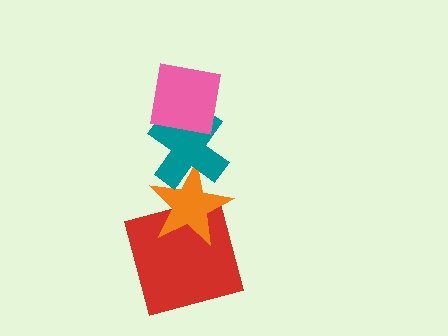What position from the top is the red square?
The red square is 4th from the top.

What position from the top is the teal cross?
The teal cross is 2nd from the top.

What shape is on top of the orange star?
The teal cross is on top of the orange star.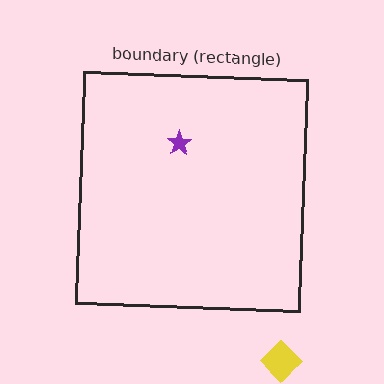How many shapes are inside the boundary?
1 inside, 1 outside.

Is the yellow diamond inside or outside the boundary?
Outside.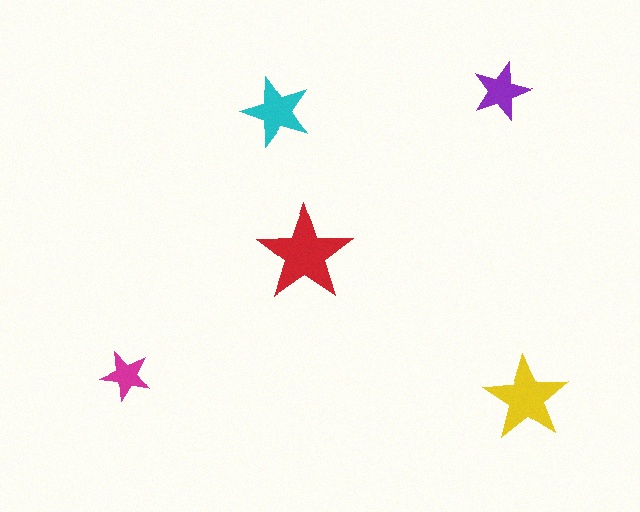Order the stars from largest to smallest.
the red one, the yellow one, the cyan one, the purple one, the magenta one.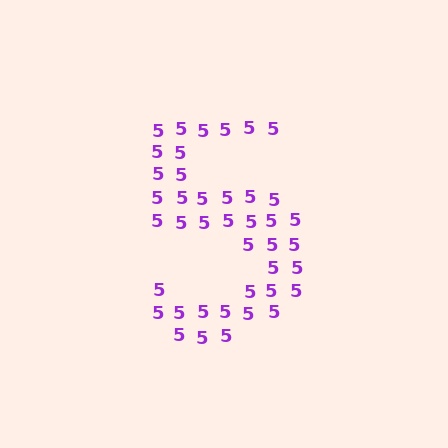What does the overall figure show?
The overall figure shows the digit 5.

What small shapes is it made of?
It is made of small digit 5's.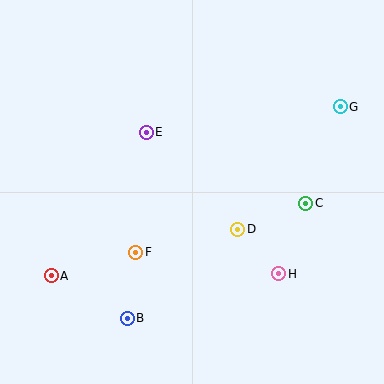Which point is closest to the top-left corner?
Point E is closest to the top-left corner.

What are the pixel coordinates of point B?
Point B is at (127, 318).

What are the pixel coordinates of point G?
Point G is at (340, 107).